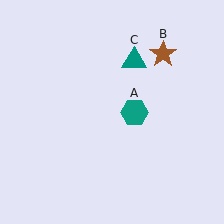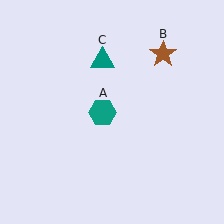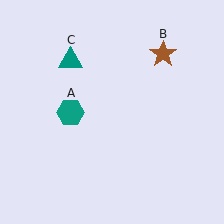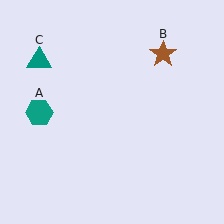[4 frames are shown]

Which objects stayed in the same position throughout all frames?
Brown star (object B) remained stationary.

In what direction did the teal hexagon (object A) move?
The teal hexagon (object A) moved left.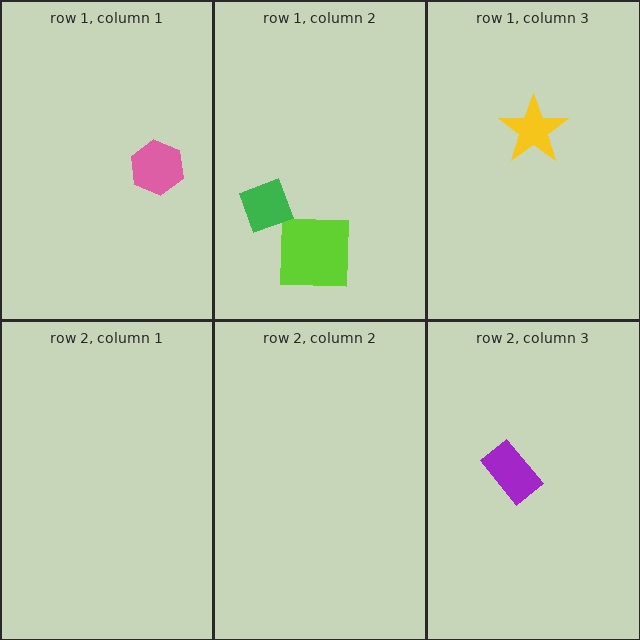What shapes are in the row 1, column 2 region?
The lime square, the green diamond.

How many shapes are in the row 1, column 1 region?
1.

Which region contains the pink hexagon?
The row 1, column 1 region.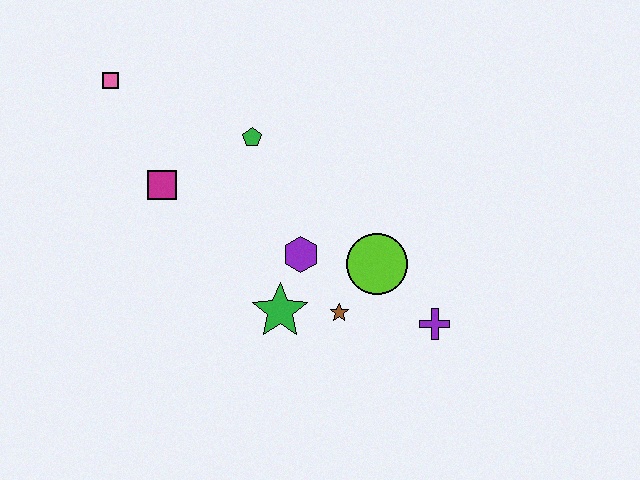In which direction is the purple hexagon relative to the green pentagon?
The purple hexagon is below the green pentagon.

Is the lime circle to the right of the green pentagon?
Yes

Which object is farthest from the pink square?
The purple cross is farthest from the pink square.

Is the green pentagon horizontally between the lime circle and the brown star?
No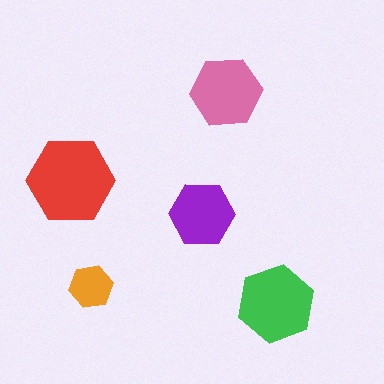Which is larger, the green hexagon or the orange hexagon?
The green one.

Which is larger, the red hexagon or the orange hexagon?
The red one.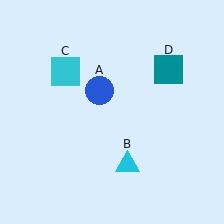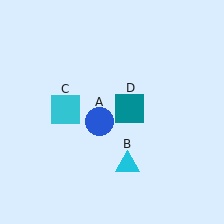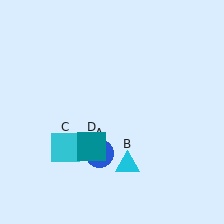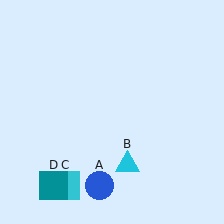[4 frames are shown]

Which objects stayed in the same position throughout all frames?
Cyan triangle (object B) remained stationary.